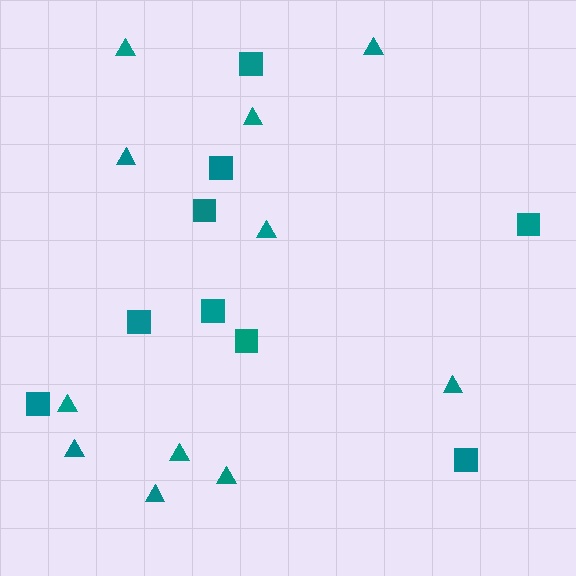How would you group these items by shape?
There are 2 groups: one group of triangles (11) and one group of squares (9).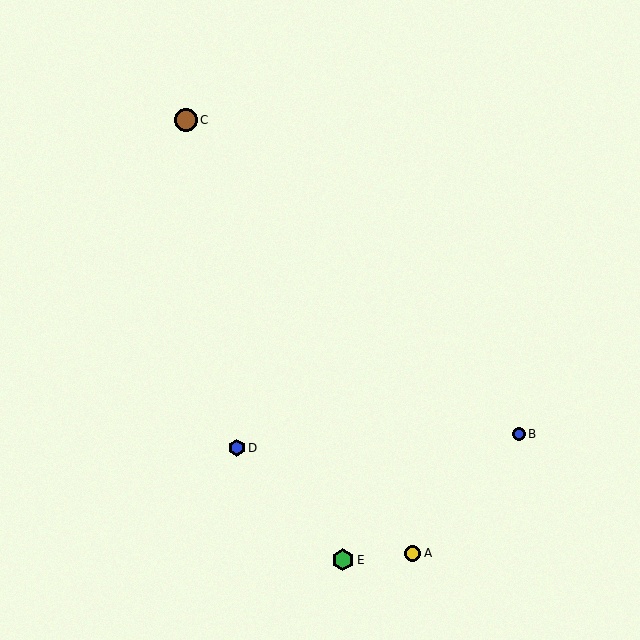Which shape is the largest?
The brown circle (labeled C) is the largest.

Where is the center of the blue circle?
The center of the blue circle is at (519, 434).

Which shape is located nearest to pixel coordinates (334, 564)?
The green hexagon (labeled E) at (343, 560) is nearest to that location.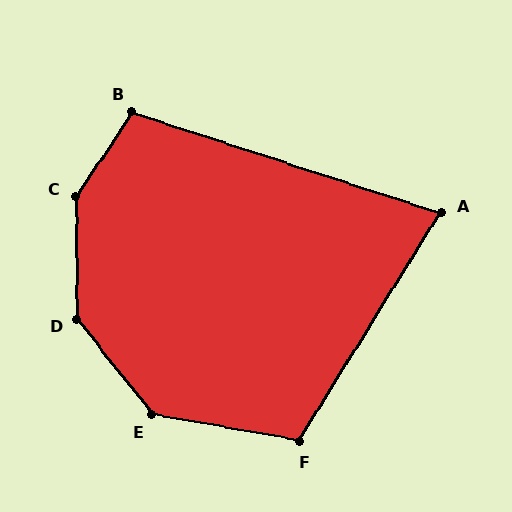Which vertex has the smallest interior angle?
A, at approximately 76 degrees.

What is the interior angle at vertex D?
Approximately 142 degrees (obtuse).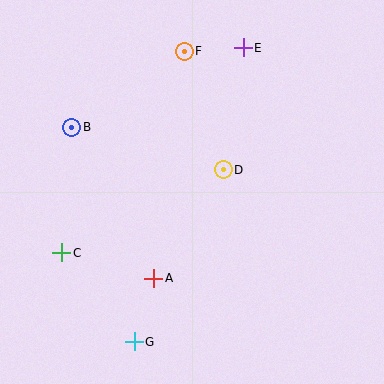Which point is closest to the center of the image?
Point D at (223, 170) is closest to the center.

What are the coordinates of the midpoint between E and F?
The midpoint between E and F is at (214, 50).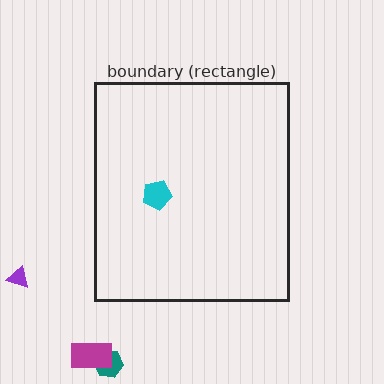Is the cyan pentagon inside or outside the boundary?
Inside.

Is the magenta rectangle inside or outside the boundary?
Outside.